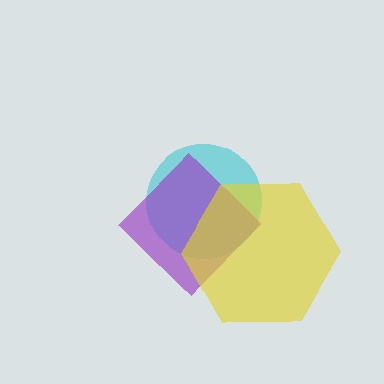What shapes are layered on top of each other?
The layered shapes are: a cyan circle, a purple diamond, a yellow hexagon.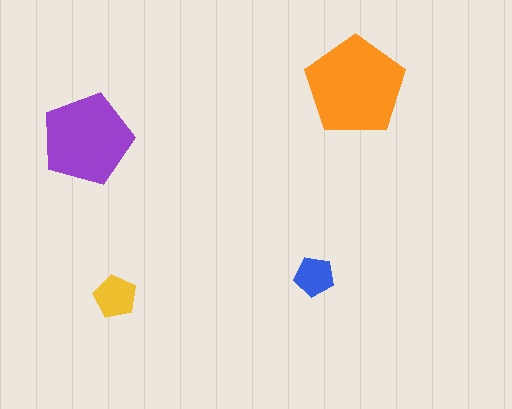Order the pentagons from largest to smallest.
the orange one, the purple one, the yellow one, the blue one.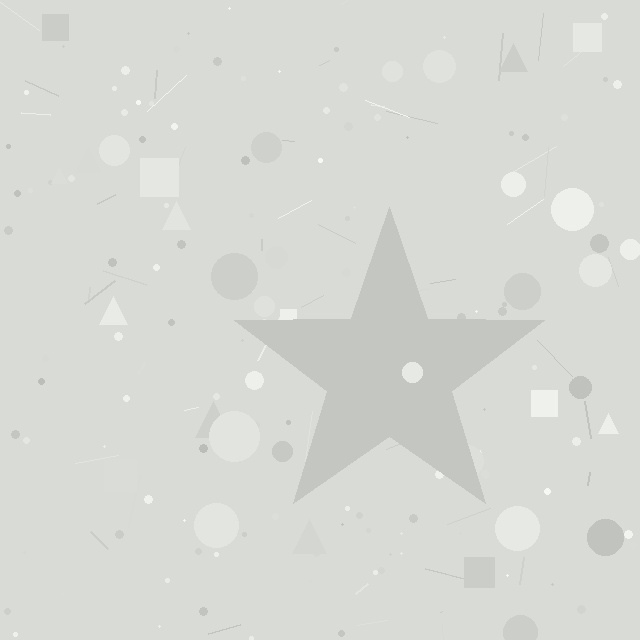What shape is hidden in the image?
A star is hidden in the image.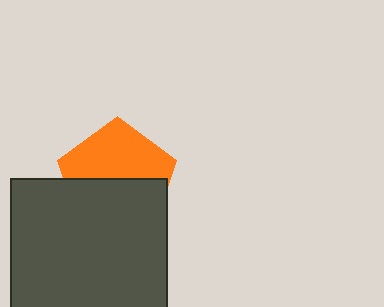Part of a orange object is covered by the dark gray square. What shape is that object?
It is a pentagon.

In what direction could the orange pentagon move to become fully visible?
The orange pentagon could move up. That would shift it out from behind the dark gray square entirely.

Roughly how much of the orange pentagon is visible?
About half of it is visible (roughly 49%).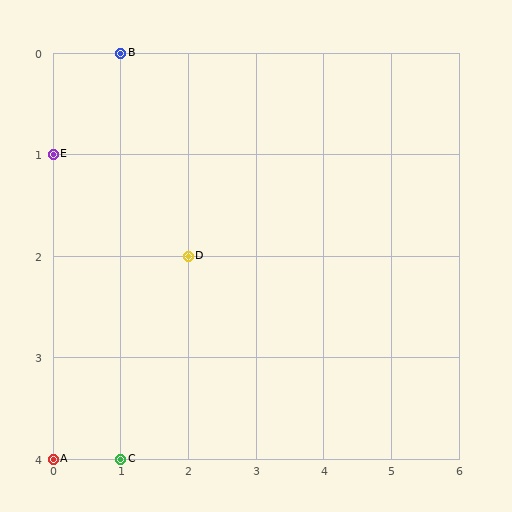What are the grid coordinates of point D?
Point D is at grid coordinates (2, 2).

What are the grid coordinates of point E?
Point E is at grid coordinates (0, 1).